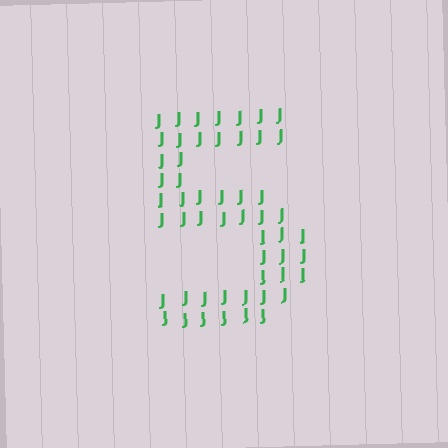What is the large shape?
The large shape is the digit 5.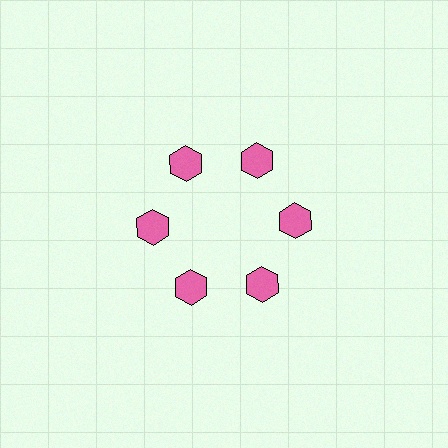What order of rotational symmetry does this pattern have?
This pattern has 6-fold rotational symmetry.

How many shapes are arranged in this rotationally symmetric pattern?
There are 6 shapes, arranged in 6 groups of 1.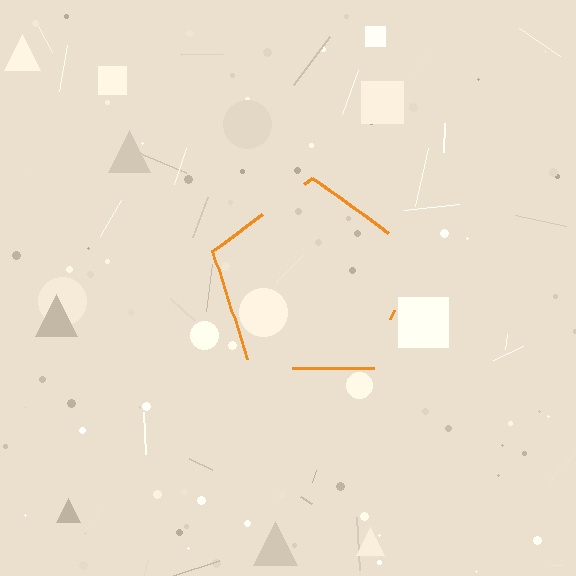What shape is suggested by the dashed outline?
The dashed outline suggests a pentagon.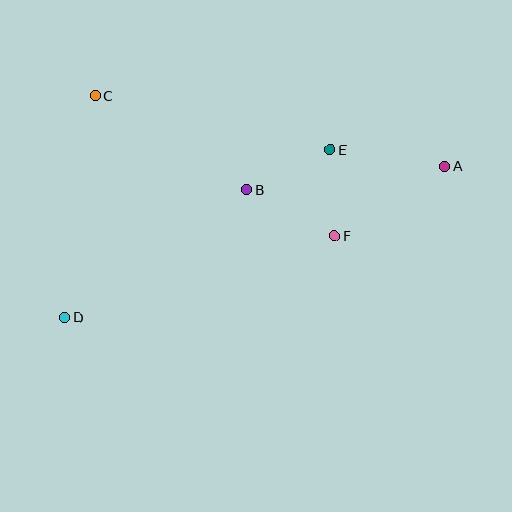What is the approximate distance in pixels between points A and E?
The distance between A and E is approximately 116 pixels.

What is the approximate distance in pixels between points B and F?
The distance between B and F is approximately 99 pixels.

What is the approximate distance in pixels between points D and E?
The distance between D and E is approximately 314 pixels.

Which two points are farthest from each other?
Points A and D are farthest from each other.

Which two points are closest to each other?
Points E and F are closest to each other.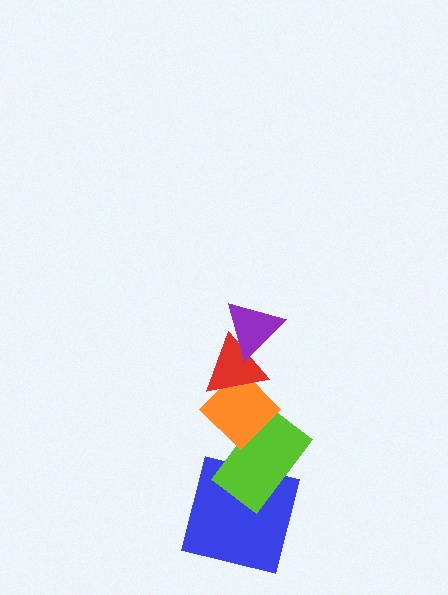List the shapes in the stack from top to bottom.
From top to bottom: the purple triangle, the red triangle, the orange diamond, the lime rectangle, the blue square.